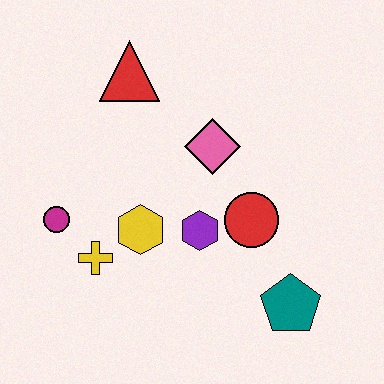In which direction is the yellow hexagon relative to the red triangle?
The yellow hexagon is below the red triangle.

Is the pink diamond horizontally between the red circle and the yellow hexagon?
Yes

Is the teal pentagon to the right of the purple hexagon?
Yes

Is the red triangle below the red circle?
No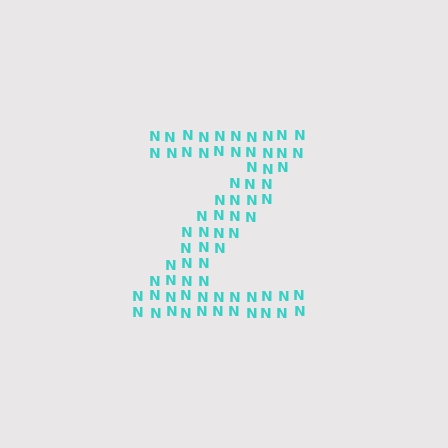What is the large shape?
The large shape is the letter Z.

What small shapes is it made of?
It is made of small letter N's.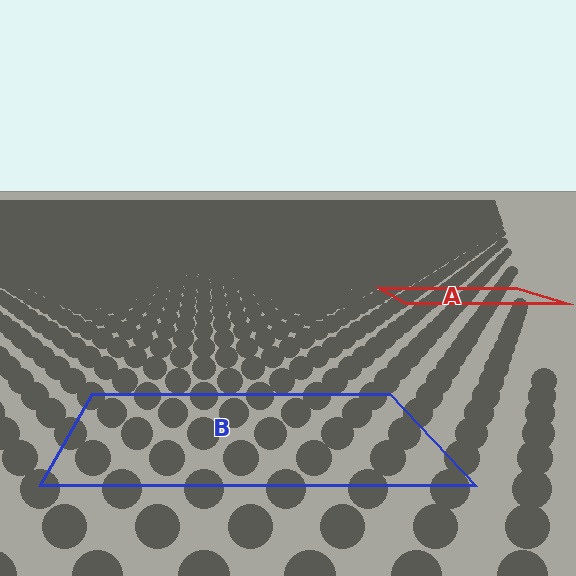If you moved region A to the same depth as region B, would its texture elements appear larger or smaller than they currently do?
They would appear larger. At a closer depth, the same texture elements are projected at a bigger on-screen size.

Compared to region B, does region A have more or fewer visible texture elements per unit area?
Region A has more texture elements per unit area — they are packed more densely because it is farther away.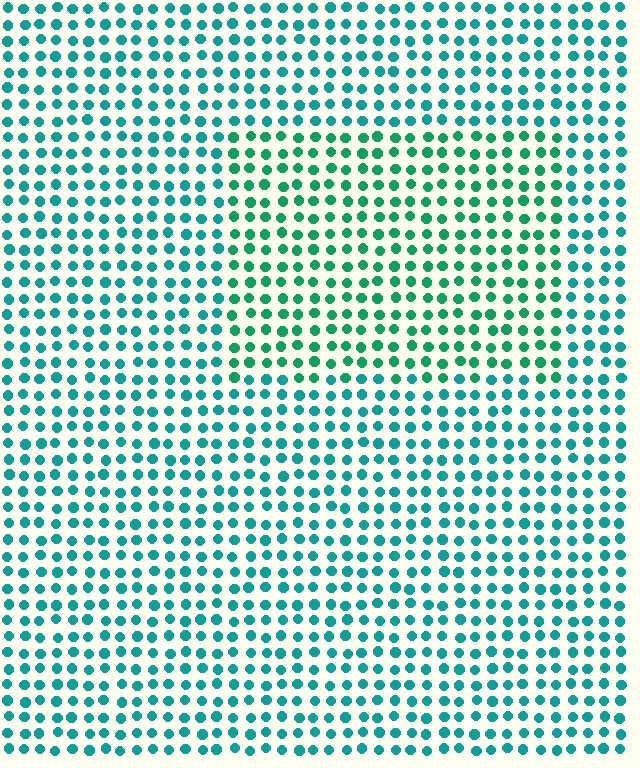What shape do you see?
I see a rectangle.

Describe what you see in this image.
The image is filled with small teal elements in a uniform arrangement. A rectangle-shaped region is visible where the elements are tinted to a slightly different hue, forming a subtle color boundary.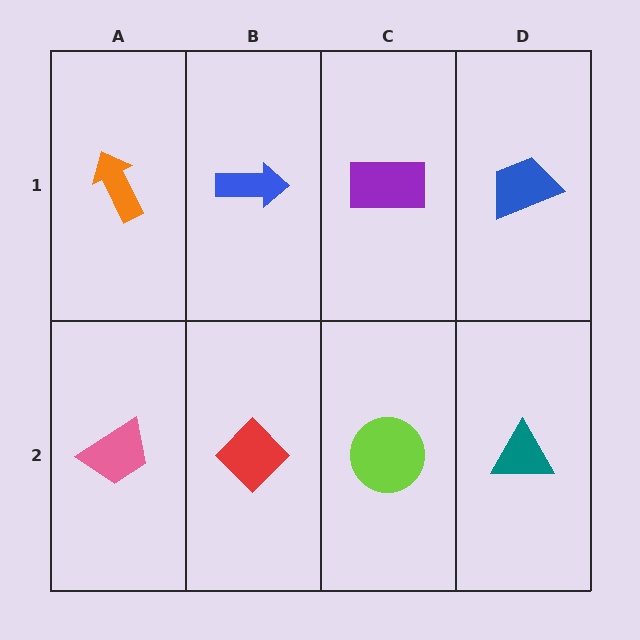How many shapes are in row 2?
4 shapes.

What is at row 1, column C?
A purple rectangle.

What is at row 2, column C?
A lime circle.